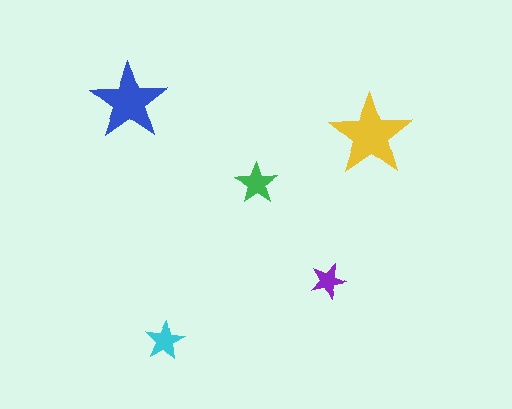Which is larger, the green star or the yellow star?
The yellow one.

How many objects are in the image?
There are 5 objects in the image.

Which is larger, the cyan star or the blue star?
The blue one.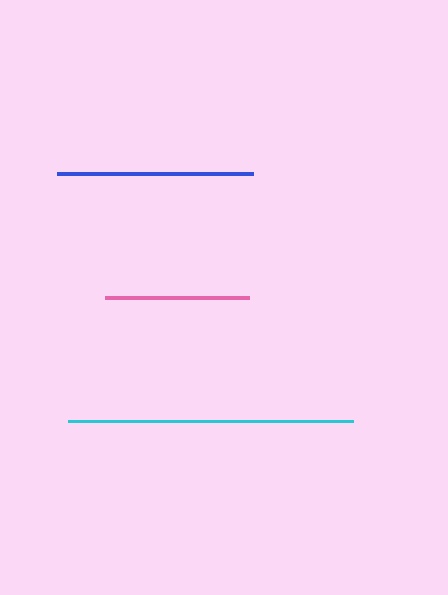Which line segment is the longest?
The cyan line is the longest at approximately 285 pixels.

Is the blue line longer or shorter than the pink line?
The blue line is longer than the pink line.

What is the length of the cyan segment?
The cyan segment is approximately 285 pixels long.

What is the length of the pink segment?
The pink segment is approximately 145 pixels long.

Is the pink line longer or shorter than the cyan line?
The cyan line is longer than the pink line.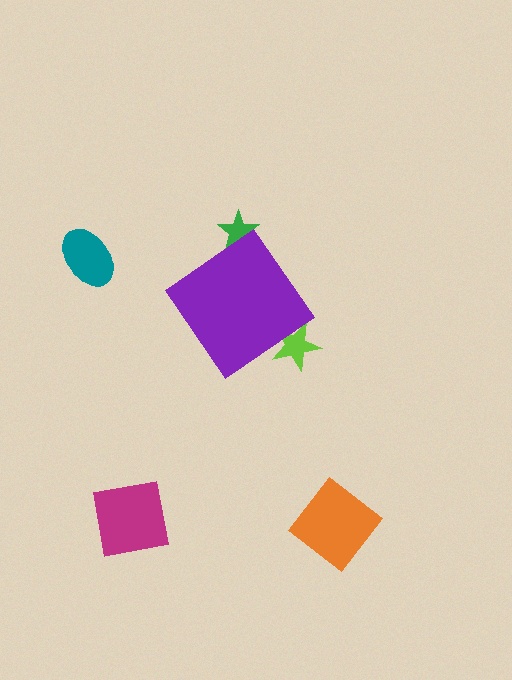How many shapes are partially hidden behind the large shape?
2 shapes are partially hidden.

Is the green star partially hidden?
Yes, the green star is partially hidden behind the purple diamond.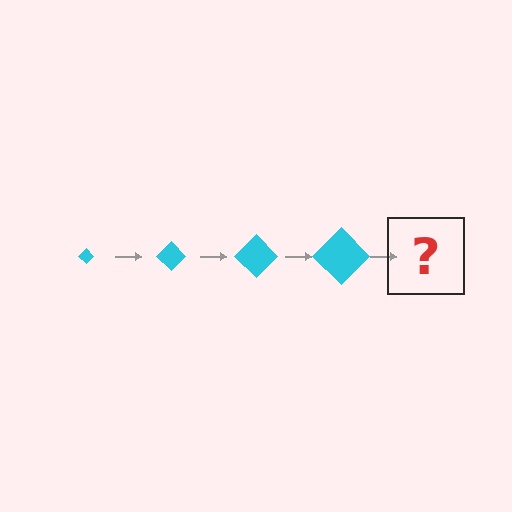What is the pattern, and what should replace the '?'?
The pattern is that the diamond gets progressively larger each step. The '?' should be a cyan diamond, larger than the previous one.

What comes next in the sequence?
The next element should be a cyan diamond, larger than the previous one.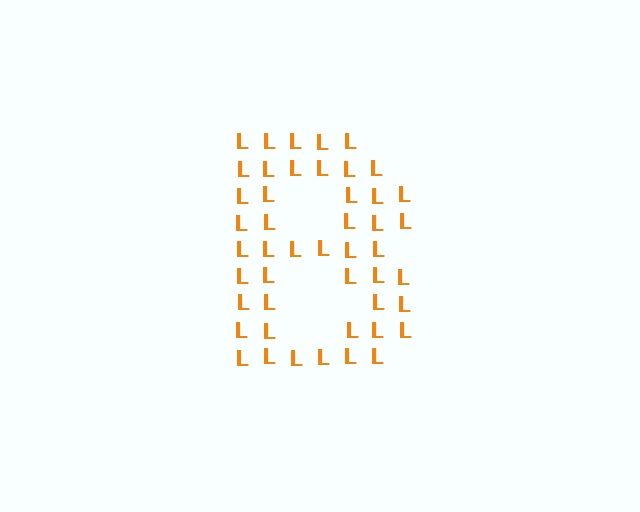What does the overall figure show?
The overall figure shows the letter B.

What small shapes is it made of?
It is made of small letter L's.